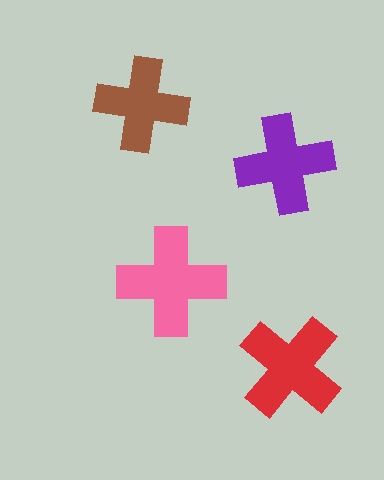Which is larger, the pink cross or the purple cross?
The pink one.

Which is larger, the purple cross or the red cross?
The red one.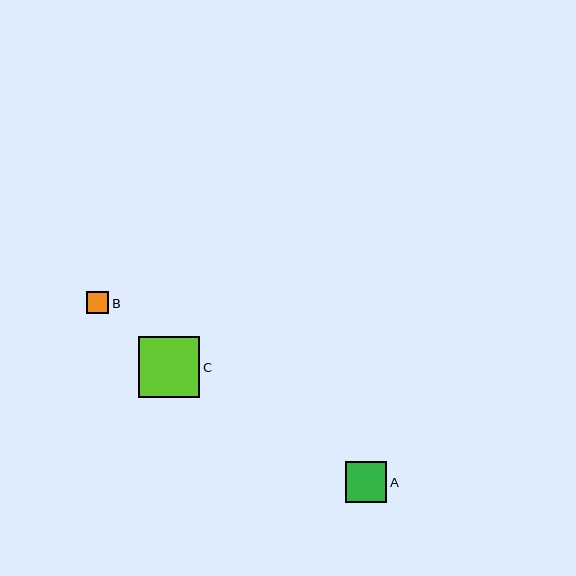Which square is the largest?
Square C is the largest with a size of approximately 61 pixels.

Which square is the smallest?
Square B is the smallest with a size of approximately 22 pixels.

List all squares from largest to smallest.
From largest to smallest: C, A, B.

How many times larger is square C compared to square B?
Square C is approximately 2.7 times the size of square B.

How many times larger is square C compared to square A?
Square C is approximately 1.5 times the size of square A.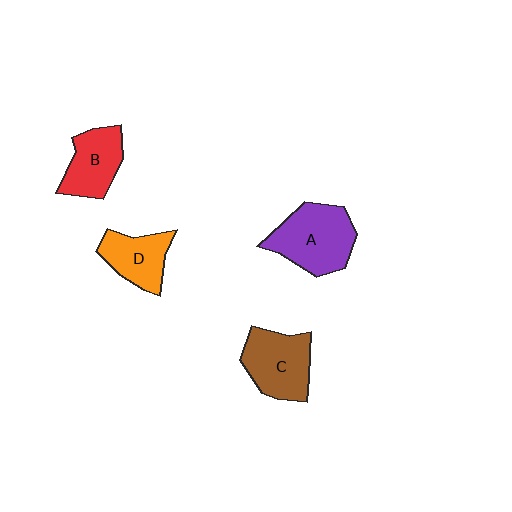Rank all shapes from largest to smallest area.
From largest to smallest: A (purple), C (brown), B (red), D (orange).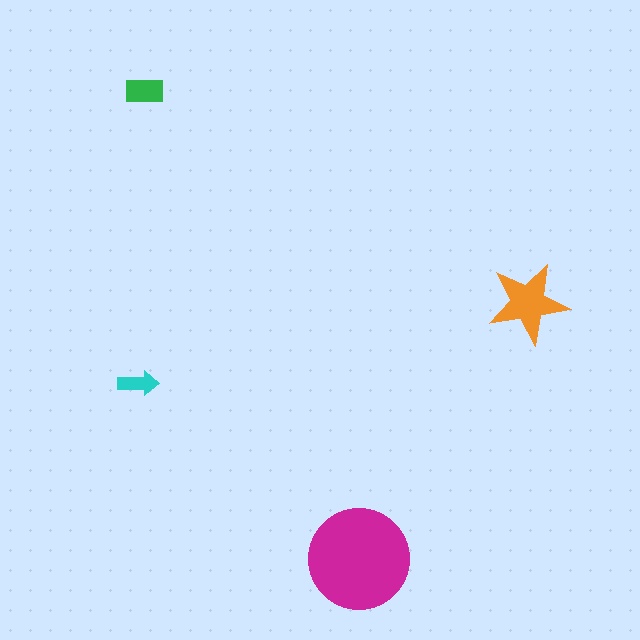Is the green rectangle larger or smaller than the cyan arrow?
Larger.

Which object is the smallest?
The cyan arrow.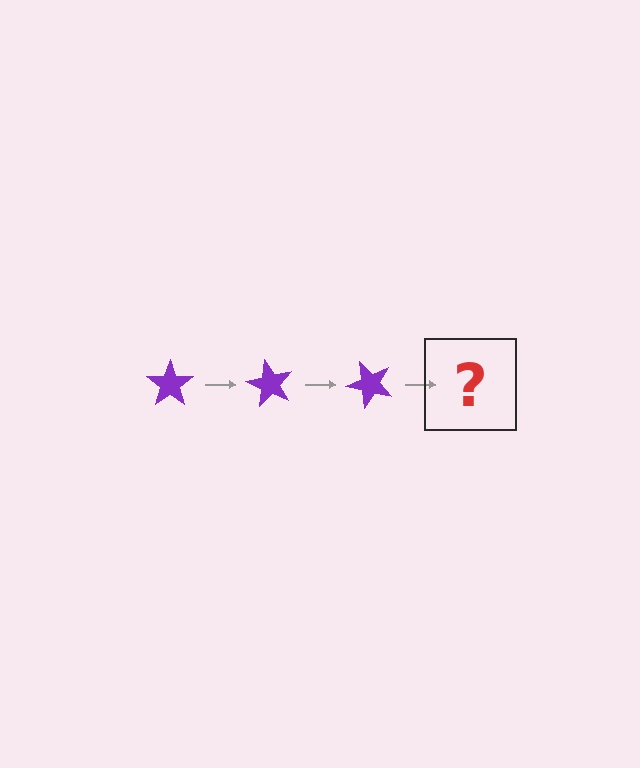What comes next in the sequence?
The next element should be a purple star rotated 180 degrees.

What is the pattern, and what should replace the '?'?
The pattern is that the star rotates 60 degrees each step. The '?' should be a purple star rotated 180 degrees.